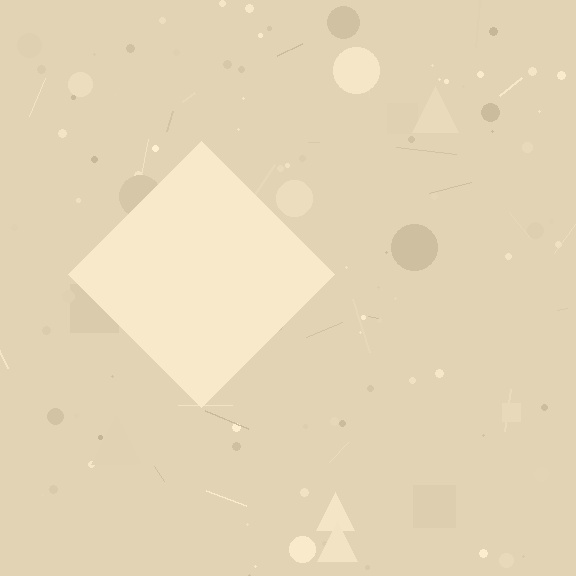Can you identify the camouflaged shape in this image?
The camouflaged shape is a diamond.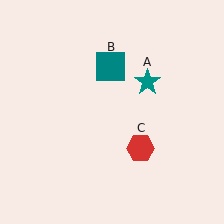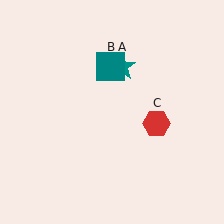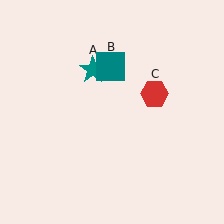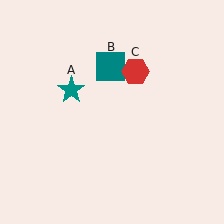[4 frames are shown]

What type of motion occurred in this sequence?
The teal star (object A), red hexagon (object C) rotated counterclockwise around the center of the scene.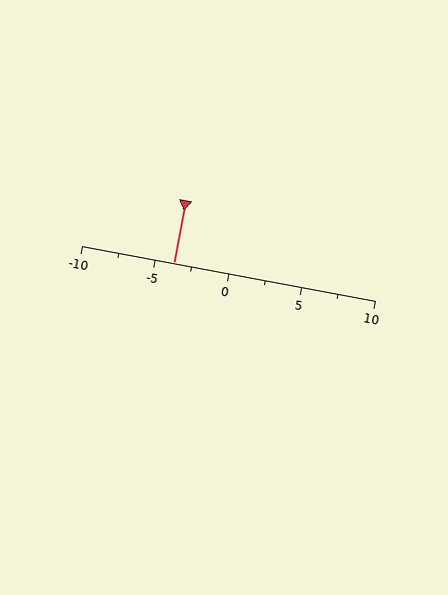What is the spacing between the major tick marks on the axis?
The major ticks are spaced 5 apart.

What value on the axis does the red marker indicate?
The marker indicates approximately -3.8.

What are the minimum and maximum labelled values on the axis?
The axis runs from -10 to 10.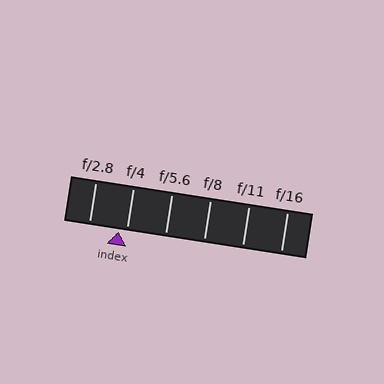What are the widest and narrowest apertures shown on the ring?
The widest aperture shown is f/2.8 and the narrowest is f/16.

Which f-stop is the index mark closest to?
The index mark is closest to f/4.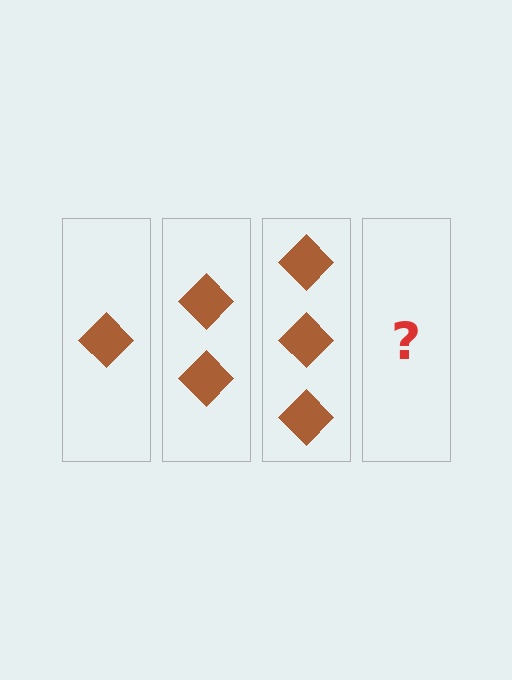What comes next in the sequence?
The next element should be 4 diamonds.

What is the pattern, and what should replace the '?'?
The pattern is that each step adds one more diamond. The '?' should be 4 diamonds.